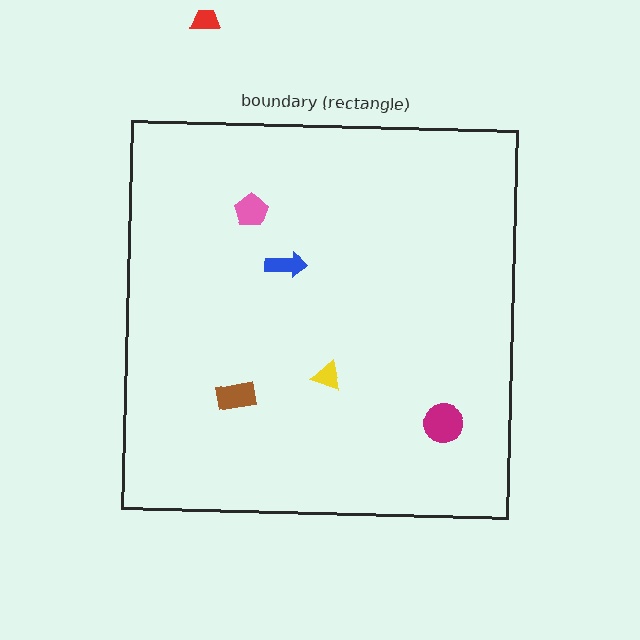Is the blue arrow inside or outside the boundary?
Inside.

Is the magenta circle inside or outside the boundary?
Inside.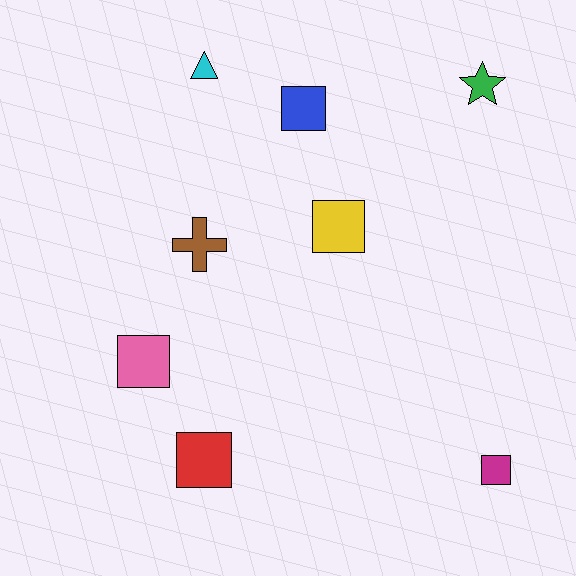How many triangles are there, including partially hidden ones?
There is 1 triangle.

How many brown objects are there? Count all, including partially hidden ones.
There is 1 brown object.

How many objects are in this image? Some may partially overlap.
There are 8 objects.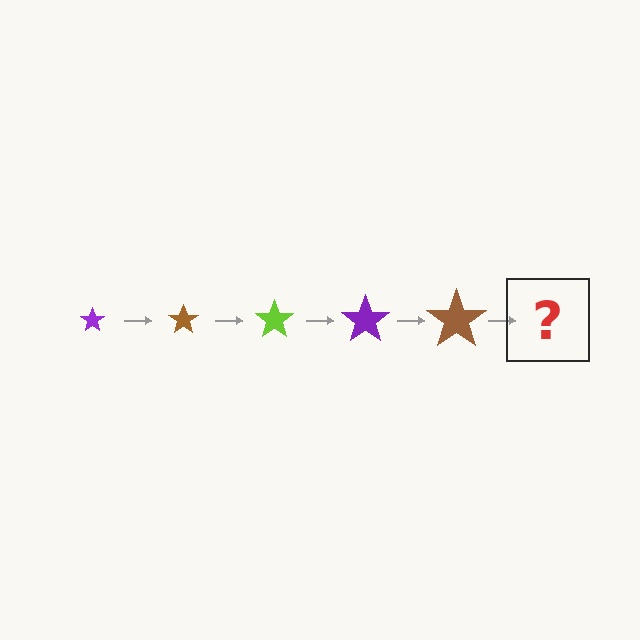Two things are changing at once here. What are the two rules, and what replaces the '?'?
The two rules are that the star grows larger each step and the color cycles through purple, brown, and lime. The '?' should be a lime star, larger than the previous one.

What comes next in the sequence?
The next element should be a lime star, larger than the previous one.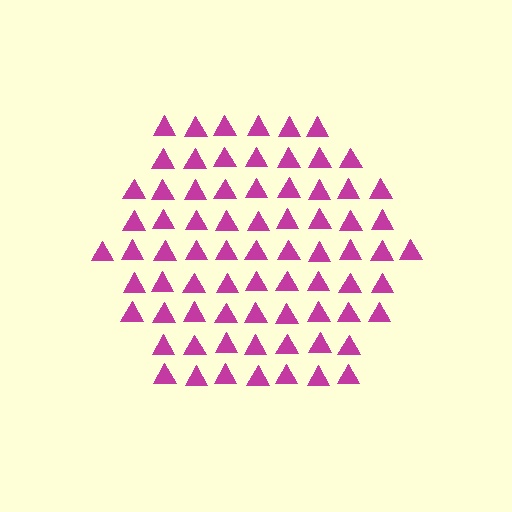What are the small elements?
The small elements are triangles.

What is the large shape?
The large shape is a hexagon.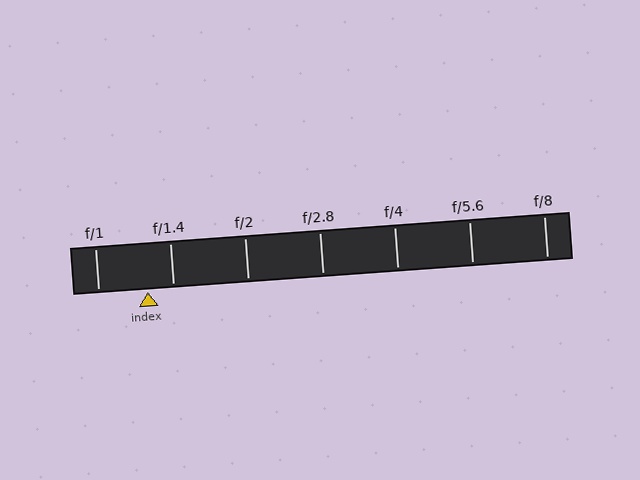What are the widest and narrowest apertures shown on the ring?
The widest aperture shown is f/1 and the narrowest is f/8.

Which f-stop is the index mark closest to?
The index mark is closest to f/1.4.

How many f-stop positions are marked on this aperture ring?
There are 7 f-stop positions marked.